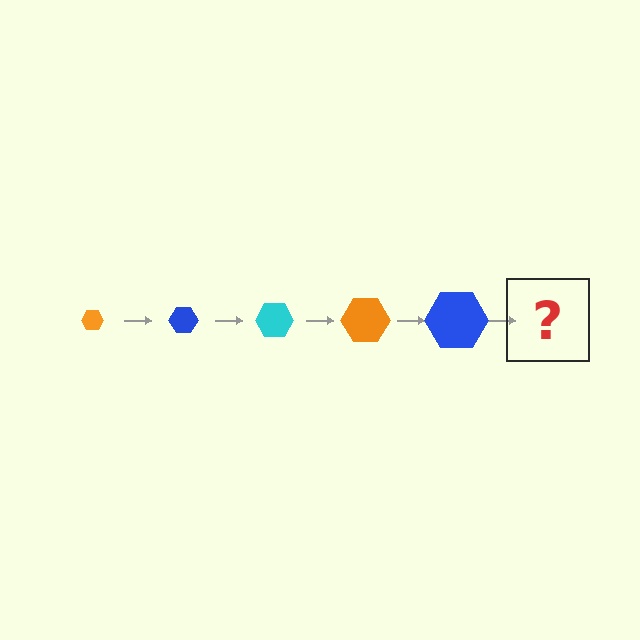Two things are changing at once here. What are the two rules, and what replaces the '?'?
The two rules are that the hexagon grows larger each step and the color cycles through orange, blue, and cyan. The '?' should be a cyan hexagon, larger than the previous one.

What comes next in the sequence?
The next element should be a cyan hexagon, larger than the previous one.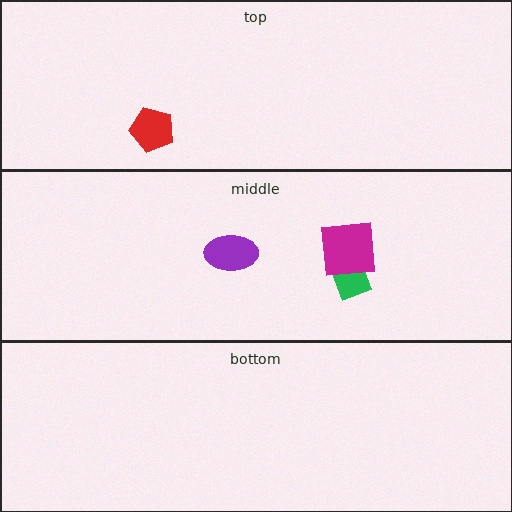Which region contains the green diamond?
The middle region.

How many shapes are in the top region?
1.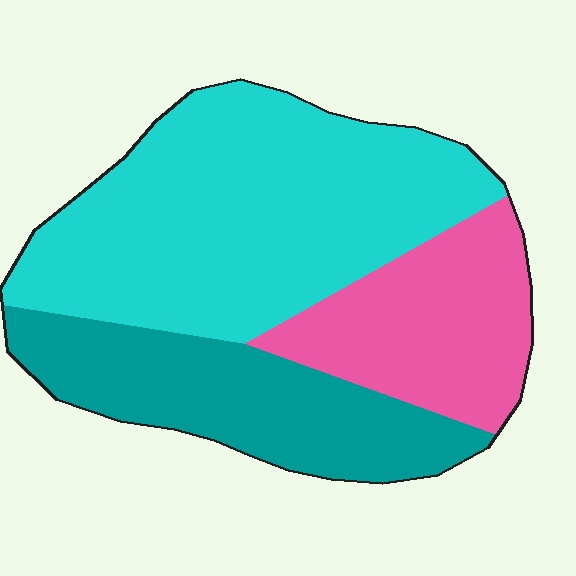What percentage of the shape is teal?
Teal covers around 25% of the shape.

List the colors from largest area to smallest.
From largest to smallest: cyan, teal, pink.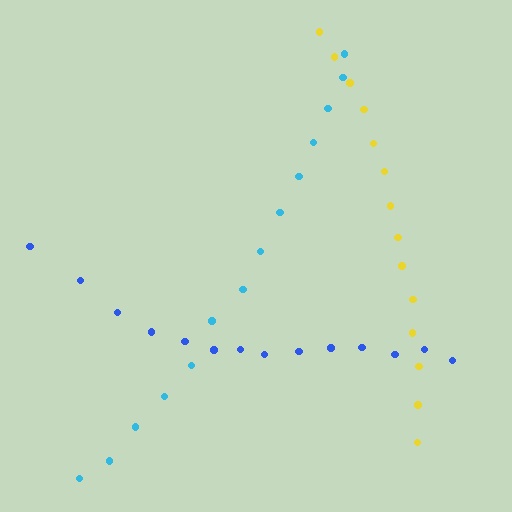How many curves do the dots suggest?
There are 3 distinct paths.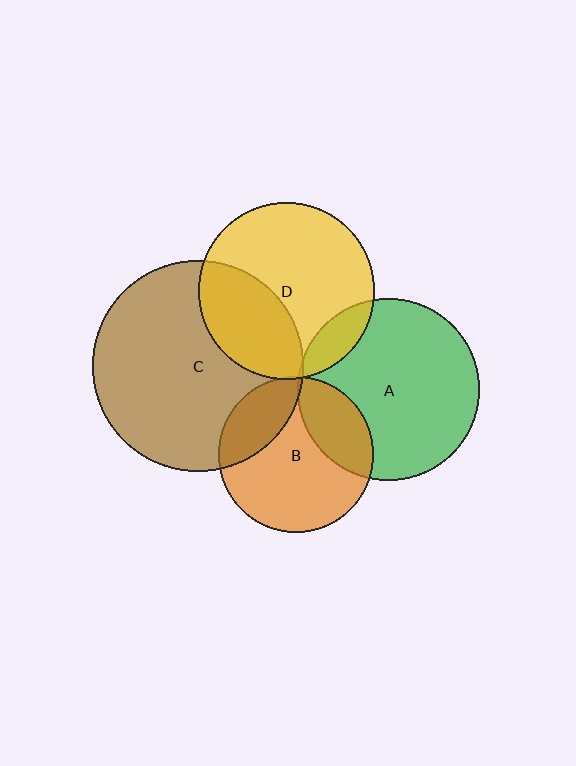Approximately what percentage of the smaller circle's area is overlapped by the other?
Approximately 25%.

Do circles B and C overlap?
Yes.